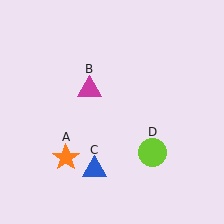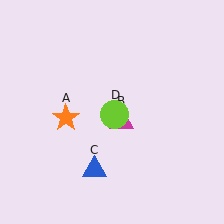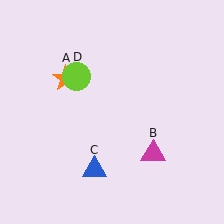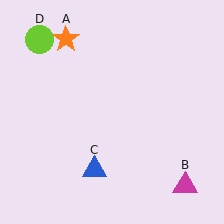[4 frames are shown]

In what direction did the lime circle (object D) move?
The lime circle (object D) moved up and to the left.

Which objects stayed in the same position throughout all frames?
Blue triangle (object C) remained stationary.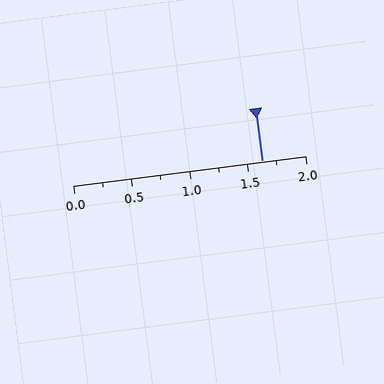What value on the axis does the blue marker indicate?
The marker indicates approximately 1.62.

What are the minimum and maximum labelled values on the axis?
The axis runs from 0.0 to 2.0.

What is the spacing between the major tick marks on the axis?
The major ticks are spaced 0.5 apart.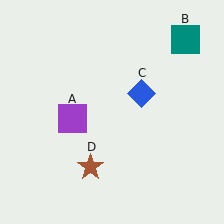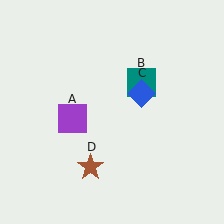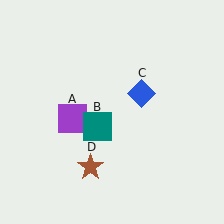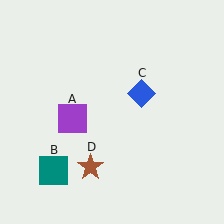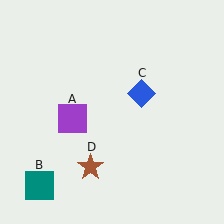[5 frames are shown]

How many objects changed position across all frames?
1 object changed position: teal square (object B).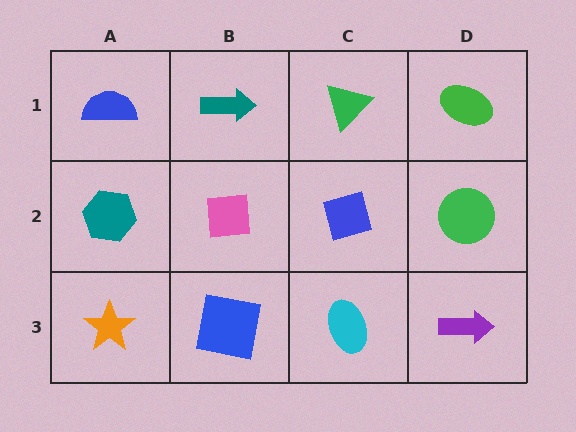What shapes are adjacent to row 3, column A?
A teal hexagon (row 2, column A), a blue square (row 3, column B).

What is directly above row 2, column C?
A green triangle.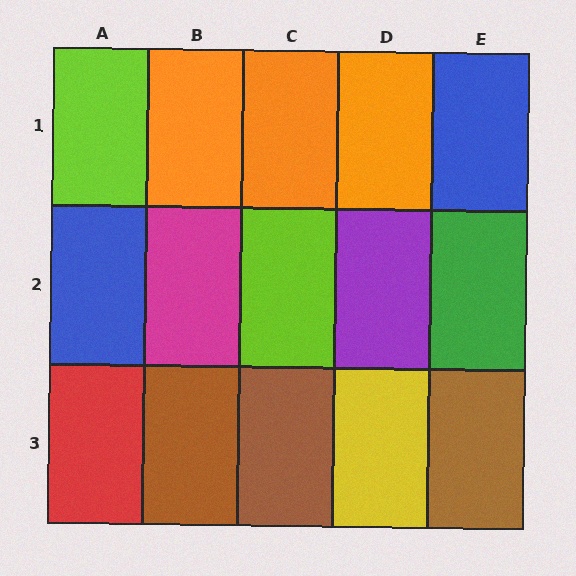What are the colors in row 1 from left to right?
Lime, orange, orange, orange, blue.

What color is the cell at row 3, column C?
Brown.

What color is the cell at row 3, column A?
Red.